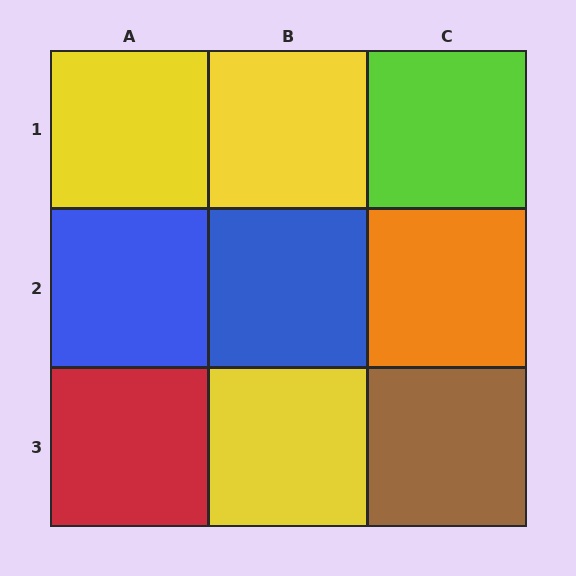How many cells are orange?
1 cell is orange.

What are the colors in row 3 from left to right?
Red, yellow, brown.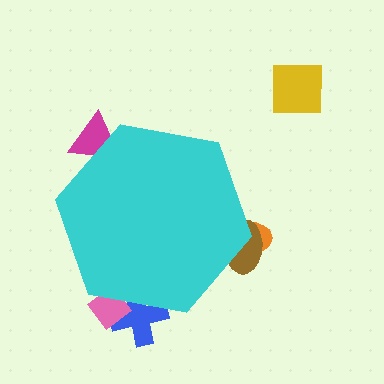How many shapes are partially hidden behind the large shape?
5 shapes are partially hidden.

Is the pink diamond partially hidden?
Yes, the pink diamond is partially hidden behind the cyan hexagon.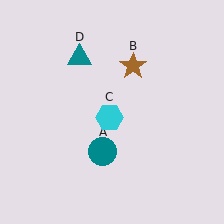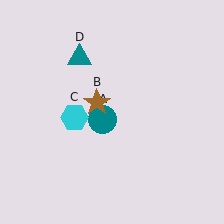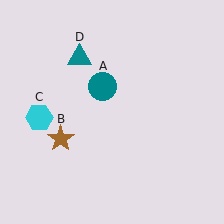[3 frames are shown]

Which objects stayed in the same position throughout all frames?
Teal triangle (object D) remained stationary.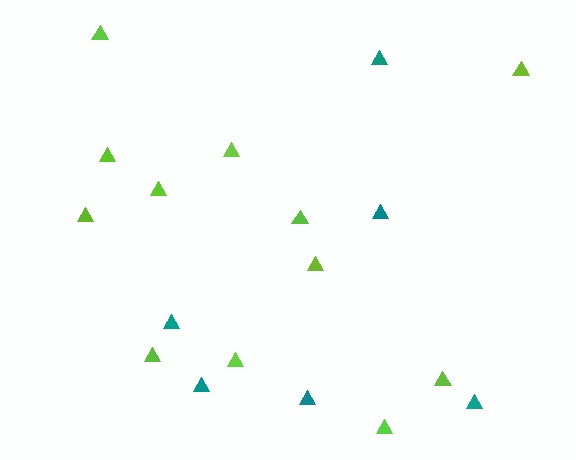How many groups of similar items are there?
There are 2 groups: one group of lime triangles (12) and one group of teal triangles (6).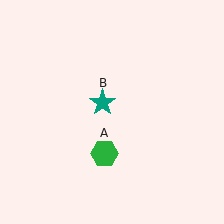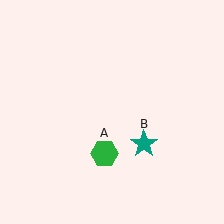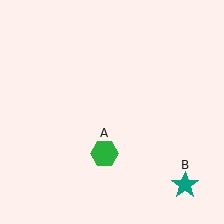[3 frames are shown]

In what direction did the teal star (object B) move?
The teal star (object B) moved down and to the right.